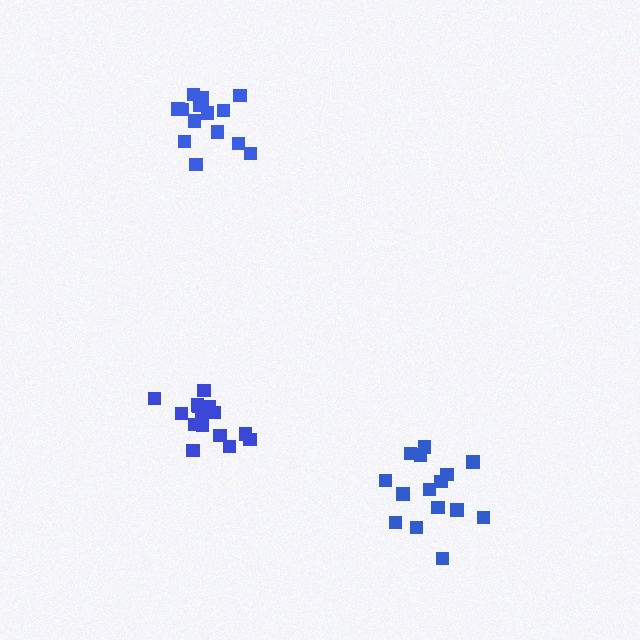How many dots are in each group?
Group 1: 15 dots, Group 2: 15 dots, Group 3: 15 dots (45 total).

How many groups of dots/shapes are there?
There are 3 groups.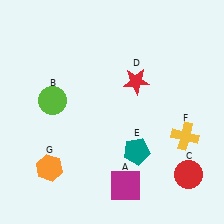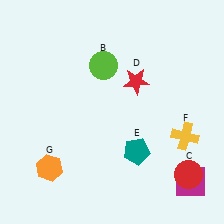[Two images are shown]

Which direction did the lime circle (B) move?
The lime circle (B) moved right.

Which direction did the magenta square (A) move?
The magenta square (A) moved right.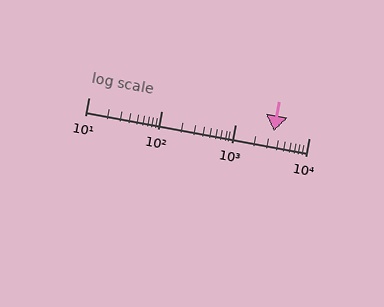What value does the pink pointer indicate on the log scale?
The pointer indicates approximately 3300.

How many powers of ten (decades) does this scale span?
The scale spans 3 decades, from 10 to 10000.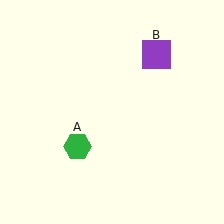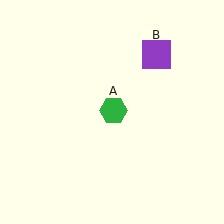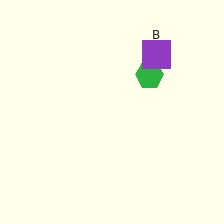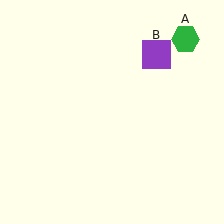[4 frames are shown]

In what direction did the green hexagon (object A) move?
The green hexagon (object A) moved up and to the right.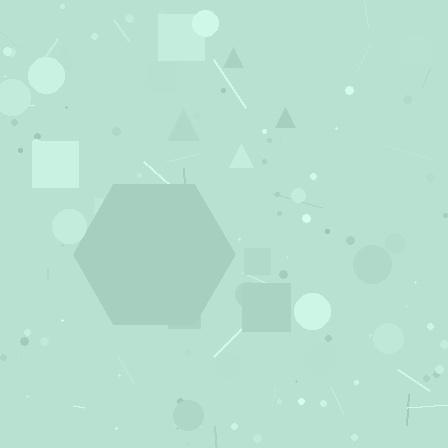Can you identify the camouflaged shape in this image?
The camouflaged shape is a hexagon.